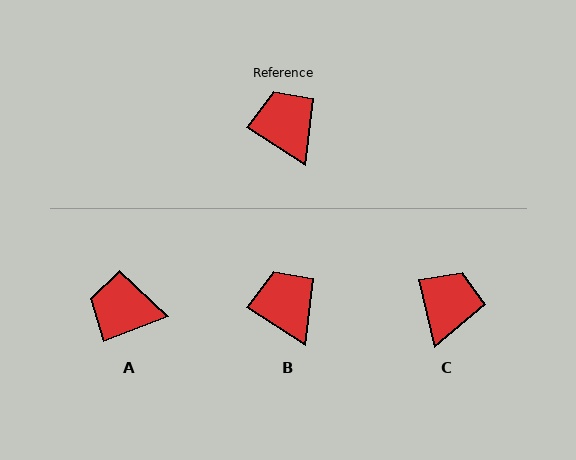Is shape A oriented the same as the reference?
No, it is off by about 53 degrees.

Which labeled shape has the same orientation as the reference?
B.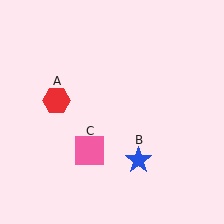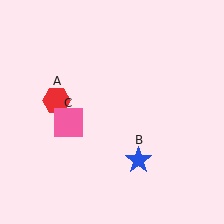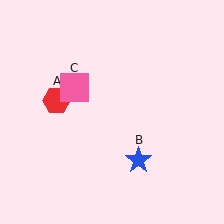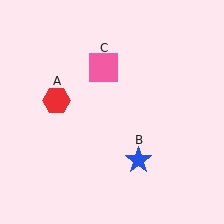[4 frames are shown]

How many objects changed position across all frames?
1 object changed position: pink square (object C).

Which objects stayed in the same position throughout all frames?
Red hexagon (object A) and blue star (object B) remained stationary.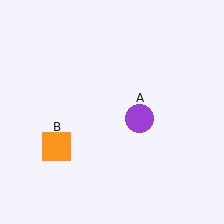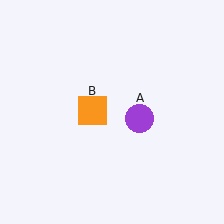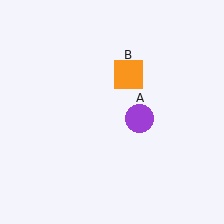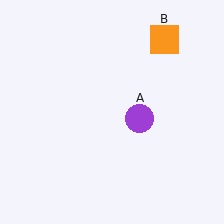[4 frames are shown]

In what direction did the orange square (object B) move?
The orange square (object B) moved up and to the right.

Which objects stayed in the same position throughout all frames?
Purple circle (object A) remained stationary.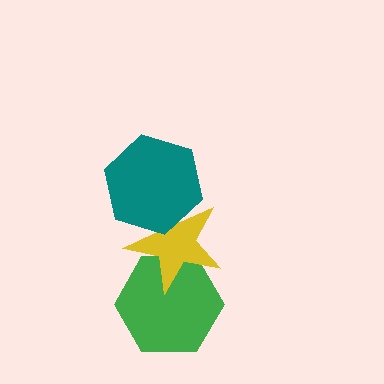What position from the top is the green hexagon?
The green hexagon is 3rd from the top.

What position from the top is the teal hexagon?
The teal hexagon is 1st from the top.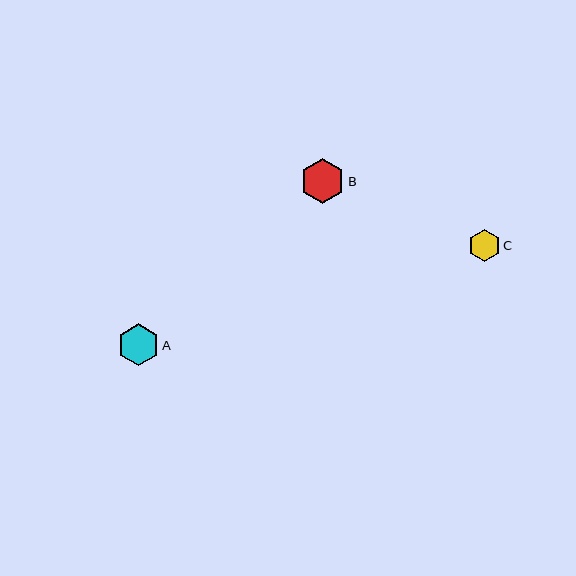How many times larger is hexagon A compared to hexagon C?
Hexagon A is approximately 1.3 times the size of hexagon C.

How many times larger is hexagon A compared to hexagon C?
Hexagon A is approximately 1.3 times the size of hexagon C.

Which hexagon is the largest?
Hexagon B is the largest with a size of approximately 44 pixels.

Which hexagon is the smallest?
Hexagon C is the smallest with a size of approximately 32 pixels.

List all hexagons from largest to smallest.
From largest to smallest: B, A, C.